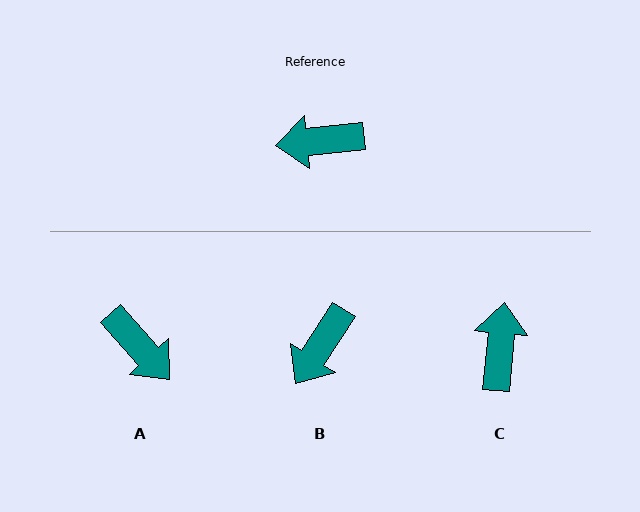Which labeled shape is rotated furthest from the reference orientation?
A, about 126 degrees away.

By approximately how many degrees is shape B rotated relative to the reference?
Approximately 51 degrees counter-clockwise.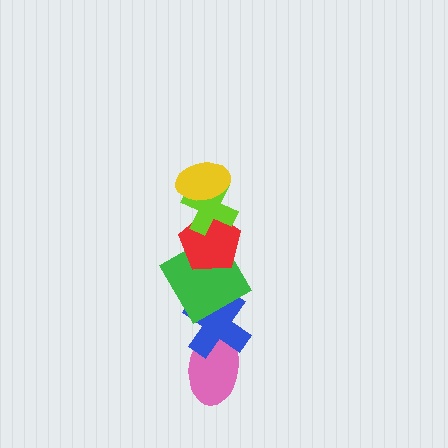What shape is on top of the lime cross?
The yellow ellipse is on top of the lime cross.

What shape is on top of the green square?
The red pentagon is on top of the green square.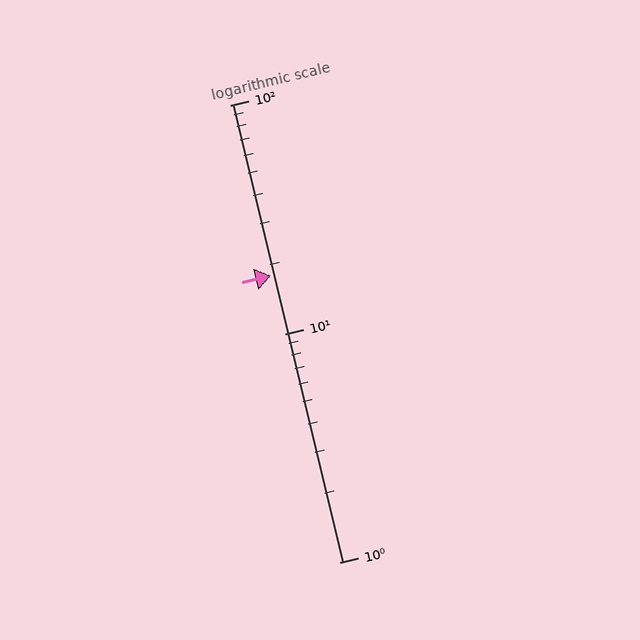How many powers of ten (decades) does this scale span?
The scale spans 2 decades, from 1 to 100.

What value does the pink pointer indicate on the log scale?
The pointer indicates approximately 18.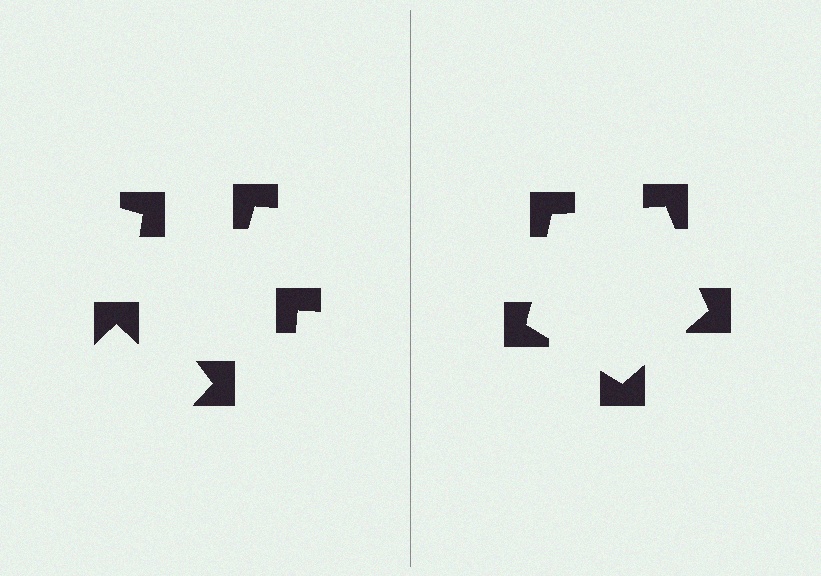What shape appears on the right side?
An illusory pentagon.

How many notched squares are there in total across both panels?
10 — 5 on each side.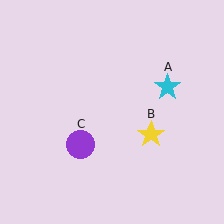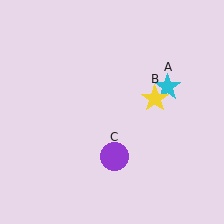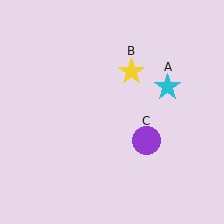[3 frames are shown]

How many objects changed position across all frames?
2 objects changed position: yellow star (object B), purple circle (object C).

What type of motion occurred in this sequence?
The yellow star (object B), purple circle (object C) rotated counterclockwise around the center of the scene.